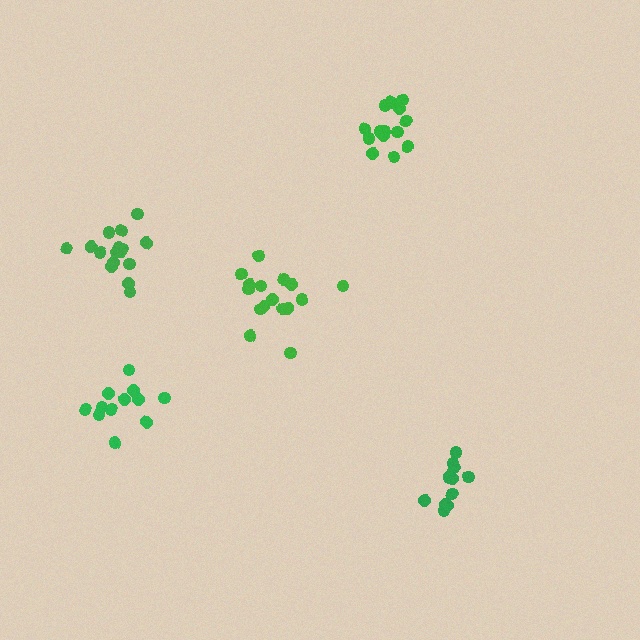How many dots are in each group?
Group 1: 15 dots, Group 2: 16 dots, Group 3: 12 dots, Group 4: 12 dots, Group 5: 16 dots (71 total).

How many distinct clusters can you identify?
There are 5 distinct clusters.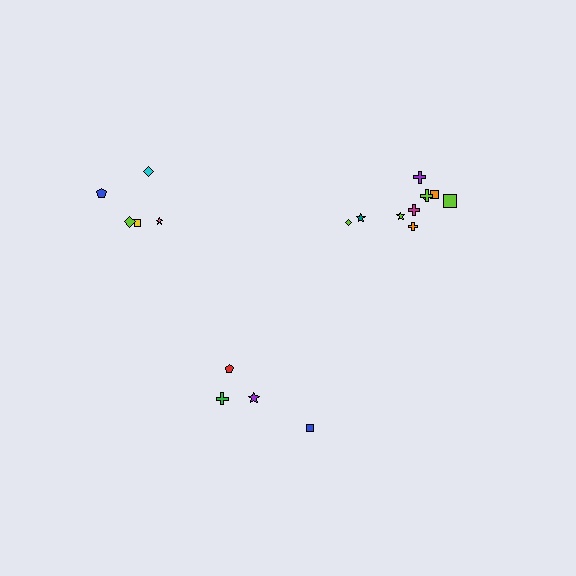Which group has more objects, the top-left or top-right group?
The top-right group.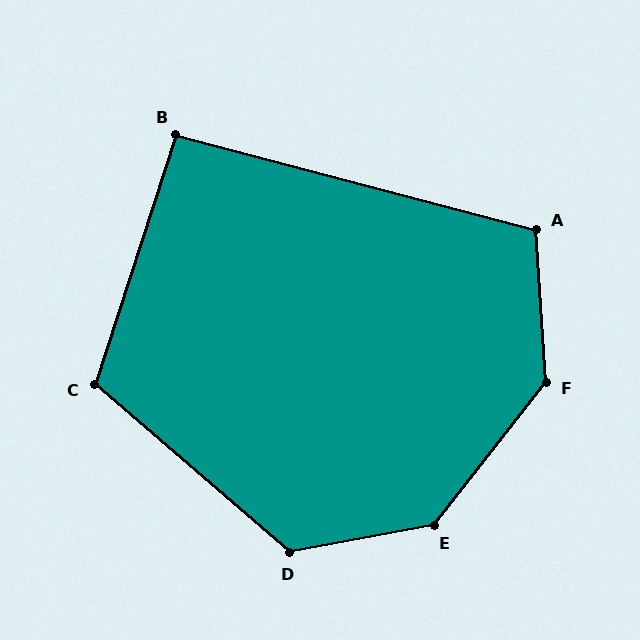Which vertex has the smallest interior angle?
B, at approximately 93 degrees.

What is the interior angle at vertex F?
Approximately 138 degrees (obtuse).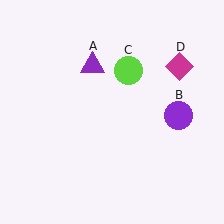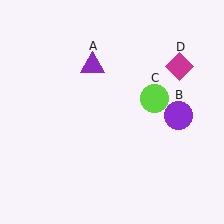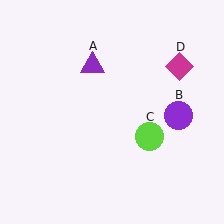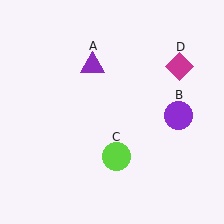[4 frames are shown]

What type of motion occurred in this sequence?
The lime circle (object C) rotated clockwise around the center of the scene.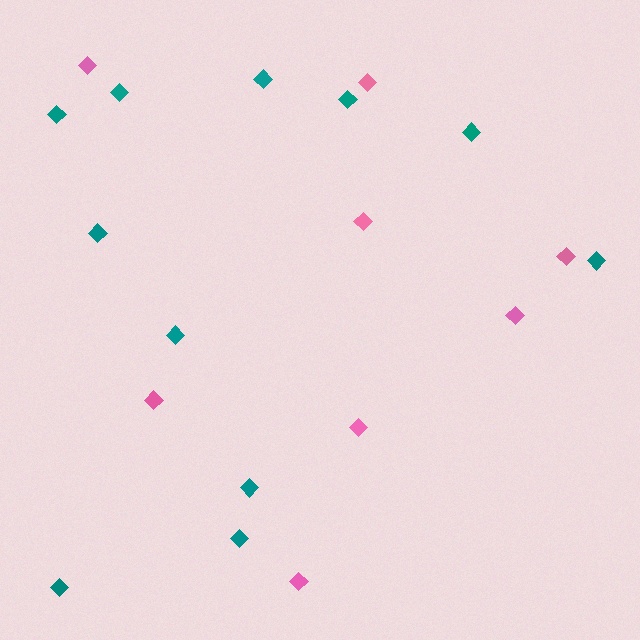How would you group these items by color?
There are 2 groups: one group of teal diamonds (11) and one group of pink diamonds (8).